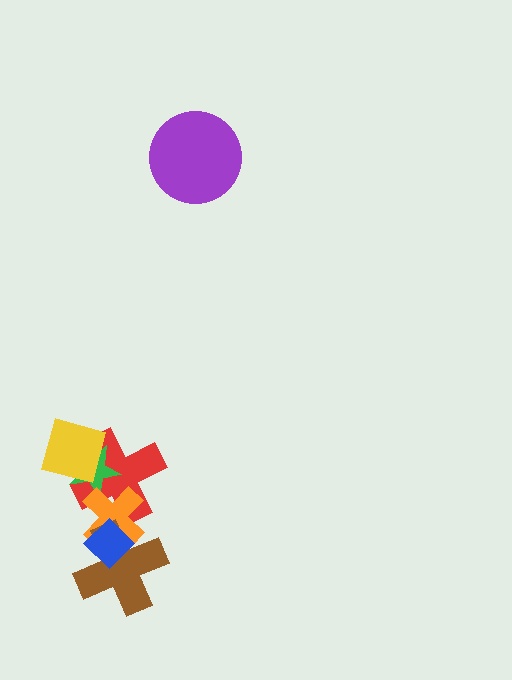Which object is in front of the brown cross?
The blue diamond is in front of the brown cross.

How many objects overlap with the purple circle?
0 objects overlap with the purple circle.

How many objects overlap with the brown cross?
2 objects overlap with the brown cross.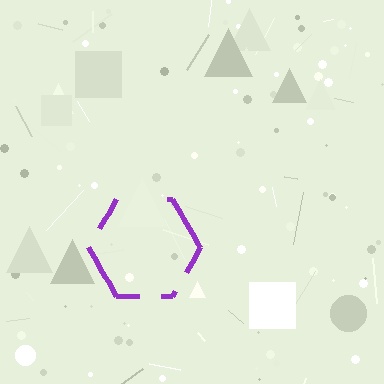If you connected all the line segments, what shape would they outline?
They would outline a hexagon.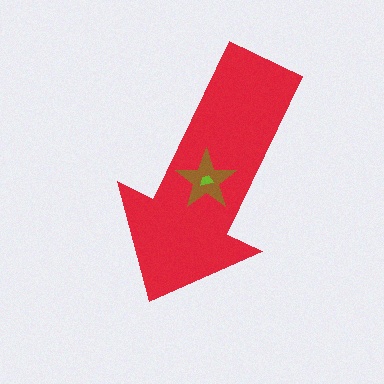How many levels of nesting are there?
3.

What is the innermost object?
The lime trapezoid.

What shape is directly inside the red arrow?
The brown star.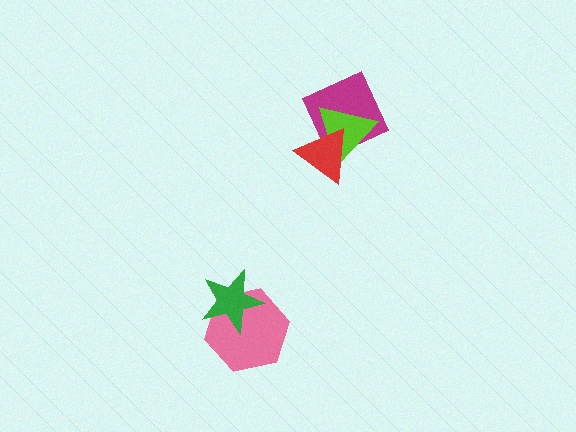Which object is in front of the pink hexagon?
The green star is in front of the pink hexagon.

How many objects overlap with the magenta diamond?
2 objects overlap with the magenta diamond.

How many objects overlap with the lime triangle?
2 objects overlap with the lime triangle.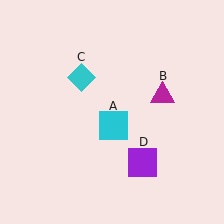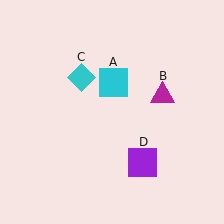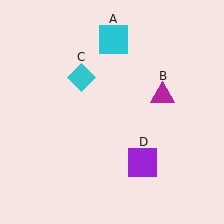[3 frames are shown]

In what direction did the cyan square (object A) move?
The cyan square (object A) moved up.